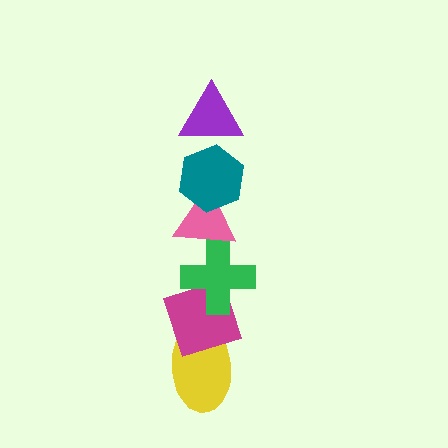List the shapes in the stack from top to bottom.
From top to bottom: the purple triangle, the teal hexagon, the pink triangle, the green cross, the magenta diamond, the yellow ellipse.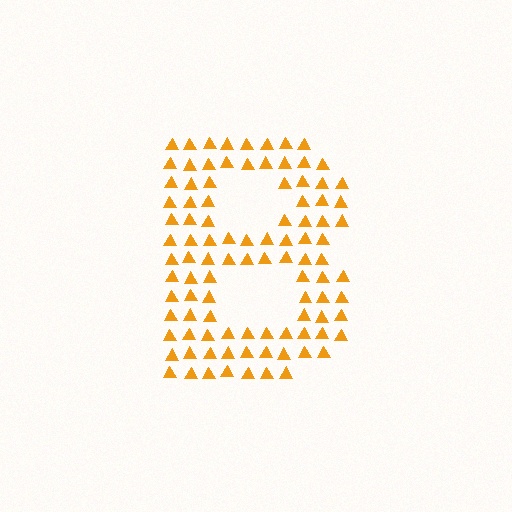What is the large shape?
The large shape is the letter B.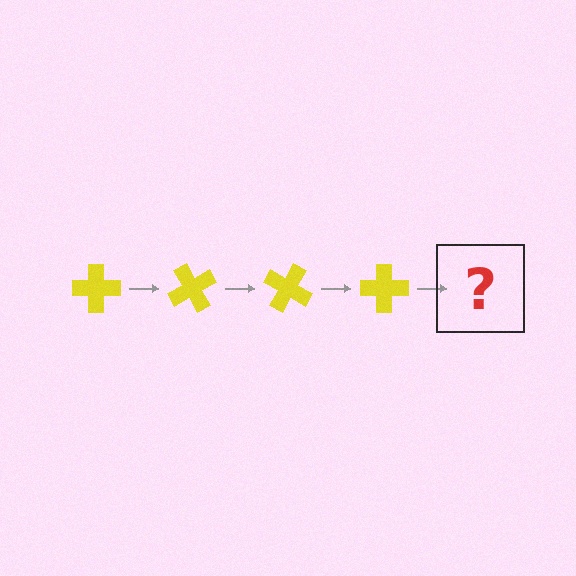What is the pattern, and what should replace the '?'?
The pattern is that the cross rotates 60 degrees each step. The '?' should be a yellow cross rotated 240 degrees.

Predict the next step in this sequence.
The next step is a yellow cross rotated 240 degrees.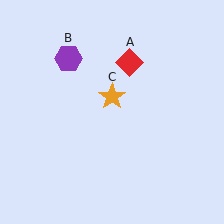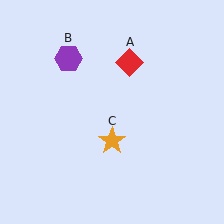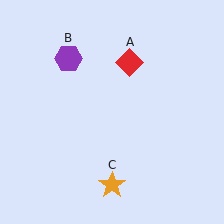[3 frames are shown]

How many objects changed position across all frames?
1 object changed position: orange star (object C).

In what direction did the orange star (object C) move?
The orange star (object C) moved down.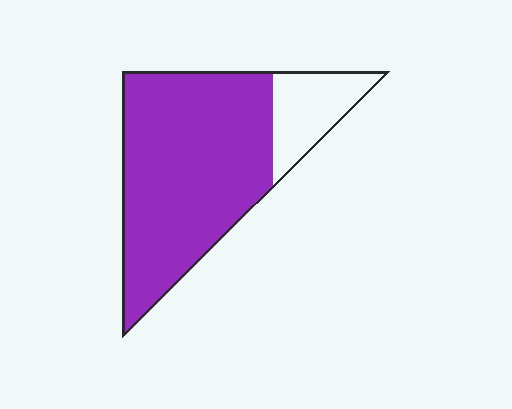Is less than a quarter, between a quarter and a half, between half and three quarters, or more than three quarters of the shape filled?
More than three quarters.